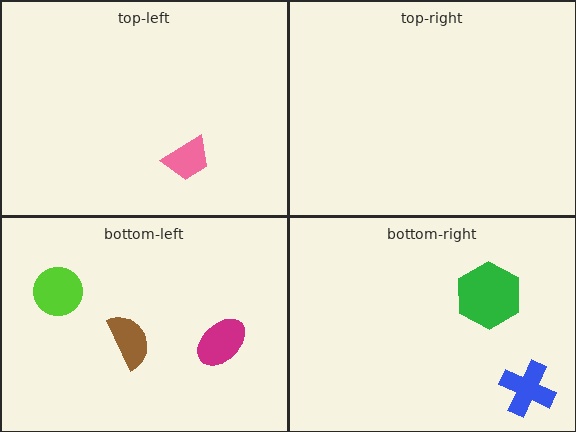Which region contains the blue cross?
The bottom-right region.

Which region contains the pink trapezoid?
The top-left region.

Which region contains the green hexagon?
The bottom-right region.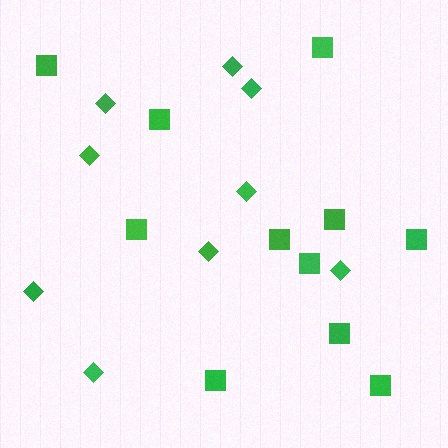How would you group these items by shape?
There are 2 groups: one group of diamonds (9) and one group of squares (11).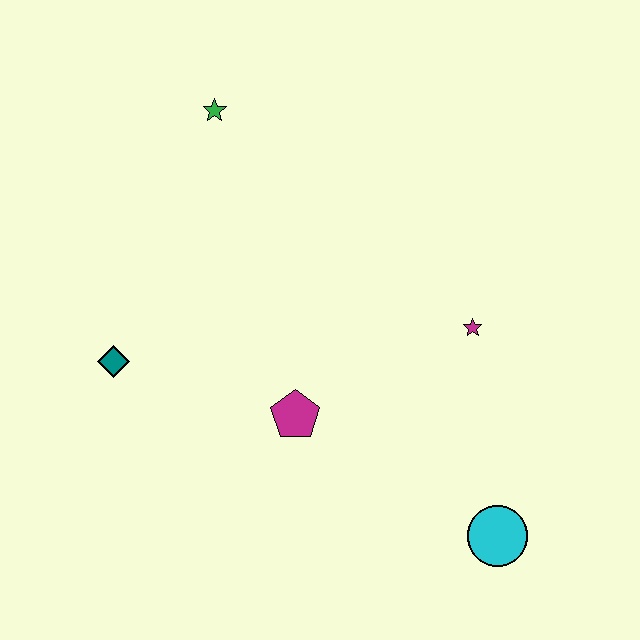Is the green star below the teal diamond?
No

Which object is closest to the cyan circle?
The magenta star is closest to the cyan circle.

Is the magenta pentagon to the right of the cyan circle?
No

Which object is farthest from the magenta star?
The teal diamond is farthest from the magenta star.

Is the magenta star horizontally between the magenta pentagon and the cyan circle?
Yes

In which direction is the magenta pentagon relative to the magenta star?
The magenta pentagon is to the left of the magenta star.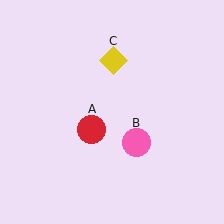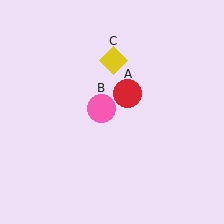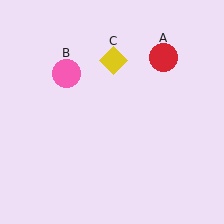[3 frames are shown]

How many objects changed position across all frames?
2 objects changed position: red circle (object A), pink circle (object B).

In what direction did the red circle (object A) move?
The red circle (object A) moved up and to the right.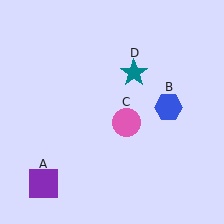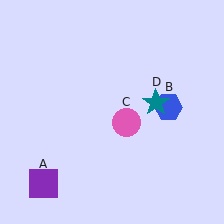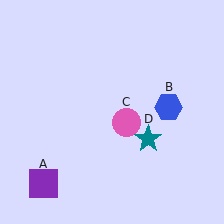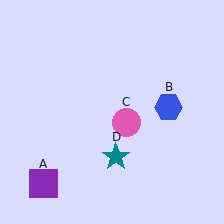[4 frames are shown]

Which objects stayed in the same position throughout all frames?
Purple square (object A) and blue hexagon (object B) and pink circle (object C) remained stationary.